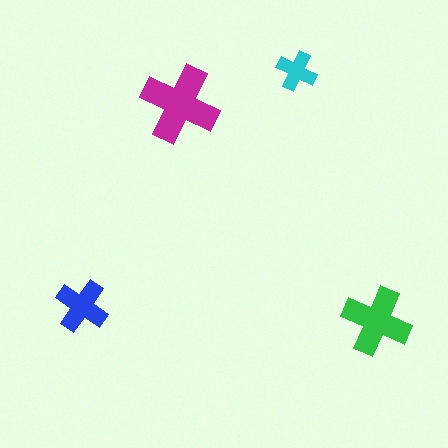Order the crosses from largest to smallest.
the magenta one, the green one, the blue one, the cyan one.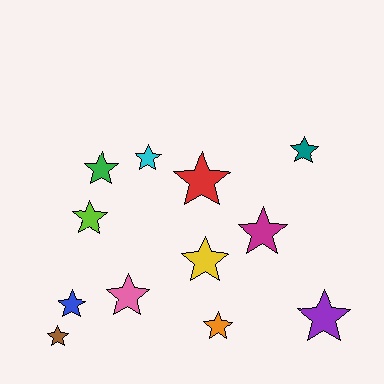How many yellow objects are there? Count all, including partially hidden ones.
There is 1 yellow object.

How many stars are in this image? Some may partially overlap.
There are 12 stars.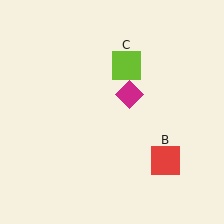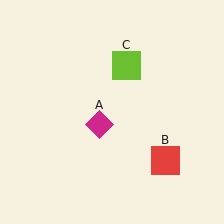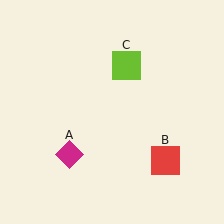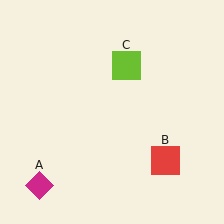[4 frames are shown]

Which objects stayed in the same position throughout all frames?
Red square (object B) and lime square (object C) remained stationary.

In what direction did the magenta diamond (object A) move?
The magenta diamond (object A) moved down and to the left.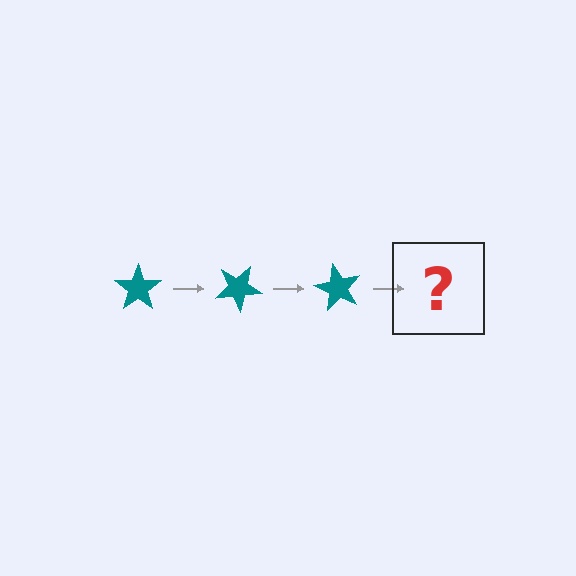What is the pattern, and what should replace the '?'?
The pattern is that the star rotates 30 degrees each step. The '?' should be a teal star rotated 90 degrees.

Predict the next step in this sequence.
The next step is a teal star rotated 90 degrees.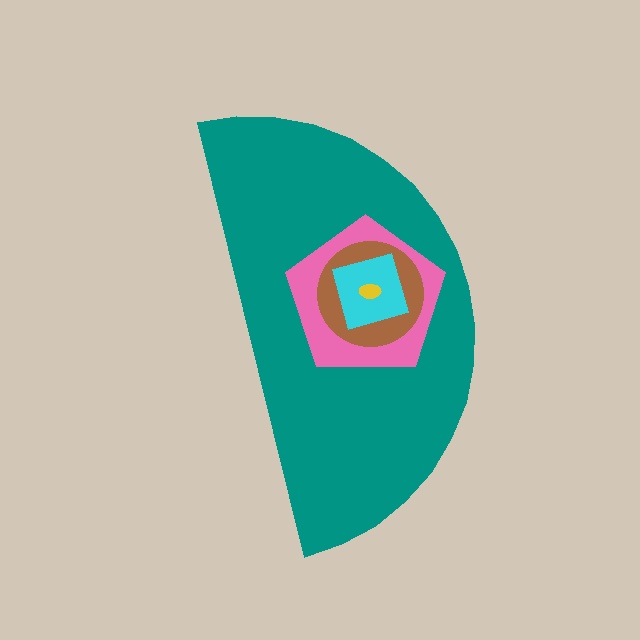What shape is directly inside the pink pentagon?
The brown circle.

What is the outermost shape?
The teal semicircle.